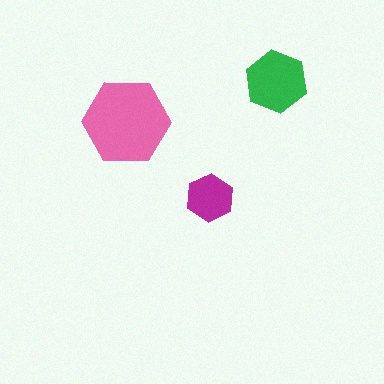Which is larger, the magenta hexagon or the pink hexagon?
The pink one.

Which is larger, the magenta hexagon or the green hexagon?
The green one.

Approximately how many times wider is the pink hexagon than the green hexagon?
About 1.5 times wider.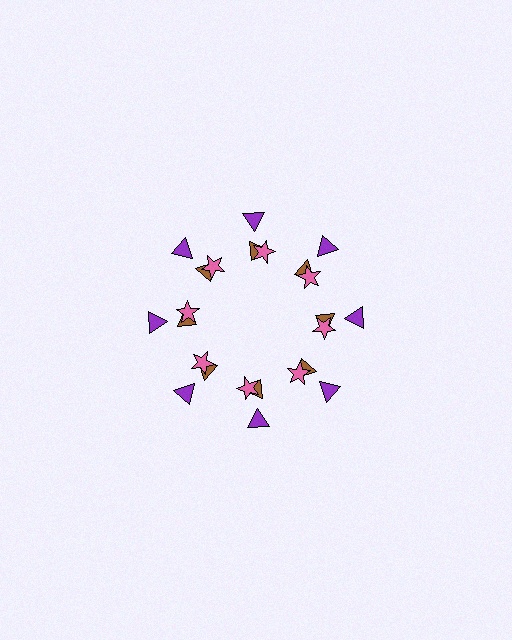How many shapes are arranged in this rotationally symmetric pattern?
There are 24 shapes, arranged in 8 groups of 3.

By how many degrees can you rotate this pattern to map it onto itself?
The pattern maps onto itself every 45 degrees of rotation.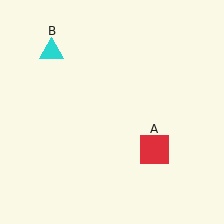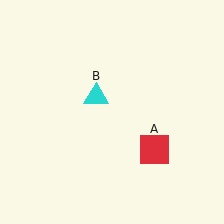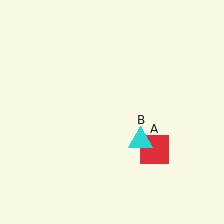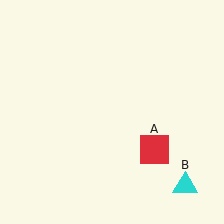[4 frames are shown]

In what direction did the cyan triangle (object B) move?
The cyan triangle (object B) moved down and to the right.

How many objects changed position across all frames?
1 object changed position: cyan triangle (object B).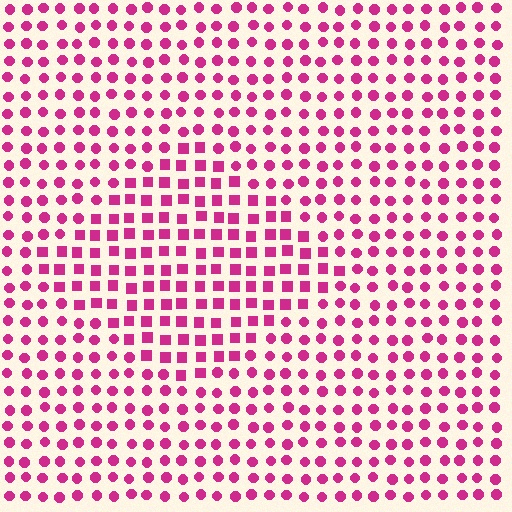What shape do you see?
I see a diamond.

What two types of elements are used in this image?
The image uses squares inside the diamond region and circles outside it.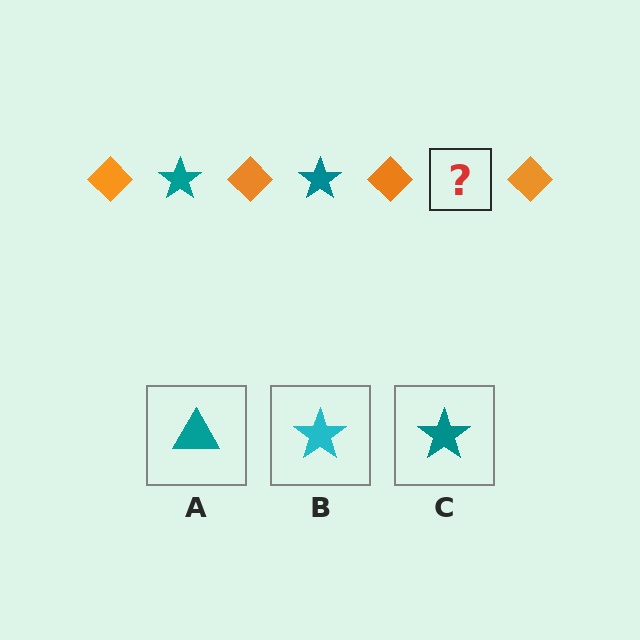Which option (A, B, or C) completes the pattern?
C.